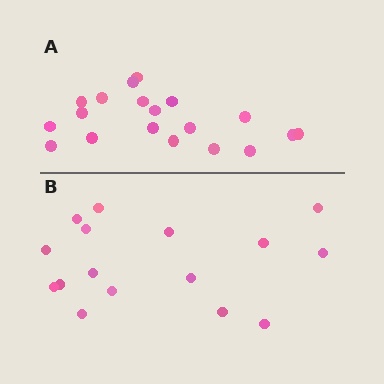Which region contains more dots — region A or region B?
Region A (the top region) has more dots.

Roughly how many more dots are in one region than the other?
Region A has just a few more — roughly 2 or 3 more dots than region B.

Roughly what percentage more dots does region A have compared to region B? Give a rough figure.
About 20% more.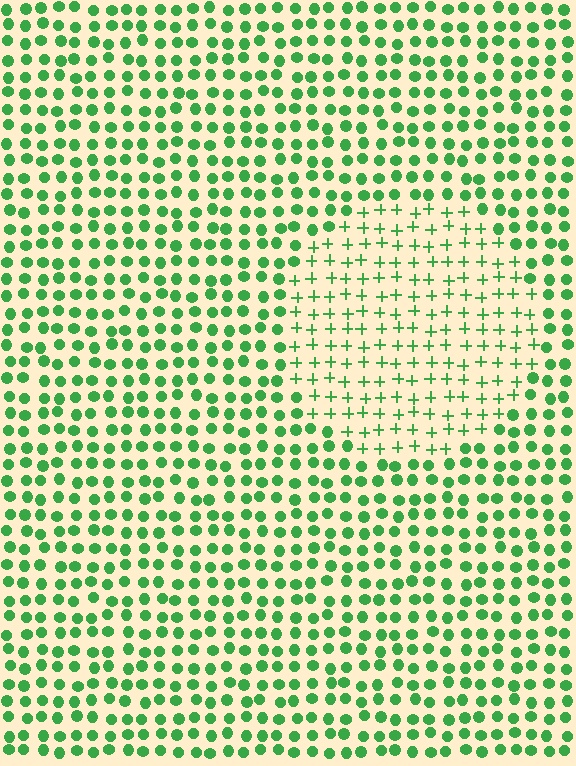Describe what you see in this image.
The image is filled with small green elements arranged in a uniform grid. A circle-shaped region contains plus signs, while the surrounding area contains circles. The boundary is defined purely by the change in element shape.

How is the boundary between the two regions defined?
The boundary is defined by a change in element shape: plus signs inside vs. circles outside. All elements share the same color and spacing.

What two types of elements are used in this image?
The image uses plus signs inside the circle region and circles outside it.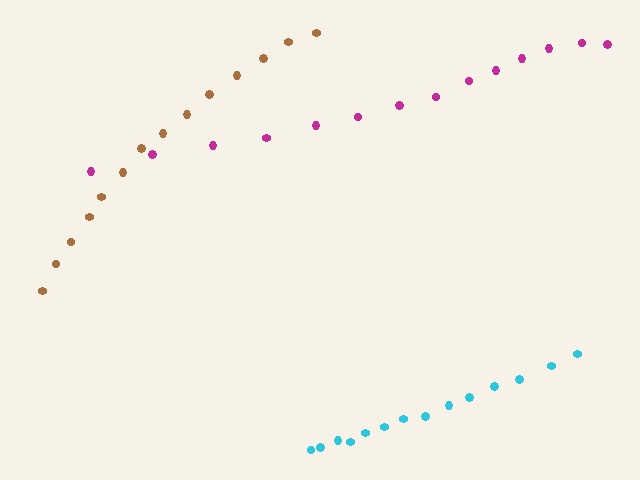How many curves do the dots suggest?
There are 3 distinct paths.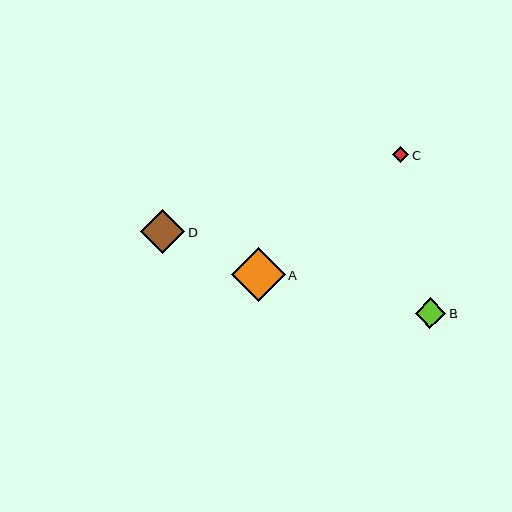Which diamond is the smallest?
Diamond C is the smallest with a size of approximately 16 pixels.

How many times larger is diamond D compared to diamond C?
Diamond D is approximately 2.8 times the size of diamond C.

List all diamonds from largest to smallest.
From largest to smallest: A, D, B, C.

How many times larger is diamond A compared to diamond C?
Diamond A is approximately 3.4 times the size of diamond C.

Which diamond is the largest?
Diamond A is the largest with a size of approximately 54 pixels.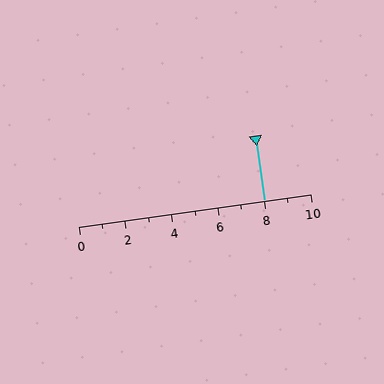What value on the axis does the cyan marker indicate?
The marker indicates approximately 8.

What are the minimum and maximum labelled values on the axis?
The axis runs from 0 to 10.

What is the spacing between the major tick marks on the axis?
The major ticks are spaced 2 apart.